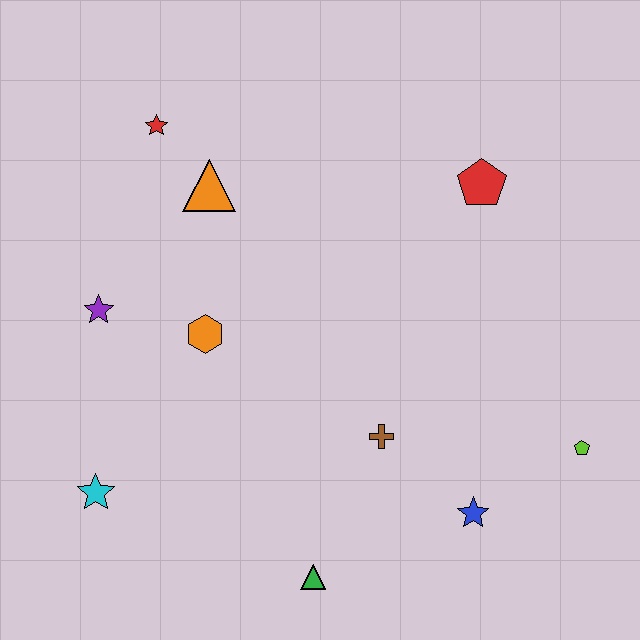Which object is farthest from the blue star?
The red star is farthest from the blue star.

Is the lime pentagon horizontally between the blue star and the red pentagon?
No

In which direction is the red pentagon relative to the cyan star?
The red pentagon is to the right of the cyan star.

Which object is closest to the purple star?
The orange hexagon is closest to the purple star.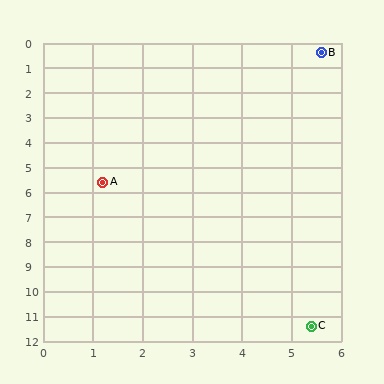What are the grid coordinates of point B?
Point B is at approximately (5.6, 0.4).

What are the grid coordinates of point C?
Point C is at approximately (5.4, 11.4).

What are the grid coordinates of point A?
Point A is at approximately (1.2, 5.6).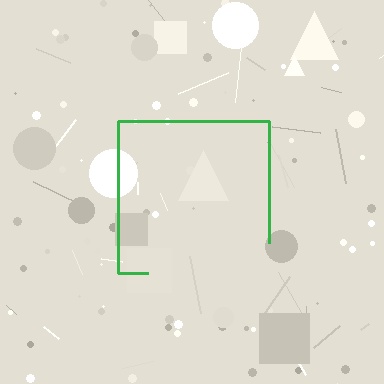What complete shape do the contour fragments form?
The contour fragments form a square.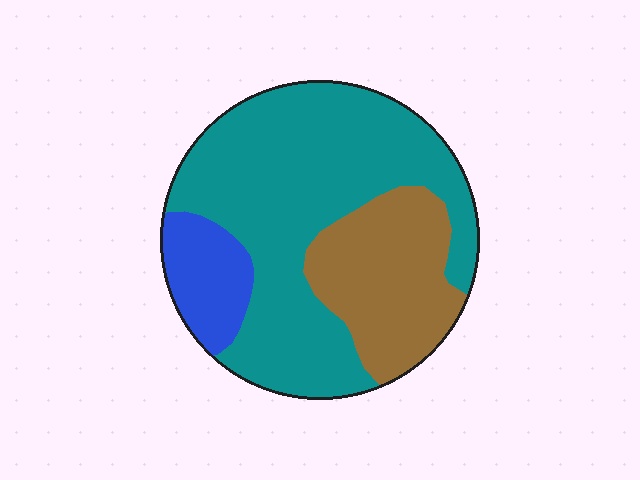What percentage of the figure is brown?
Brown takes up between a quarter and a half of the figure.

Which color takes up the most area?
Teal, at roughly 60%.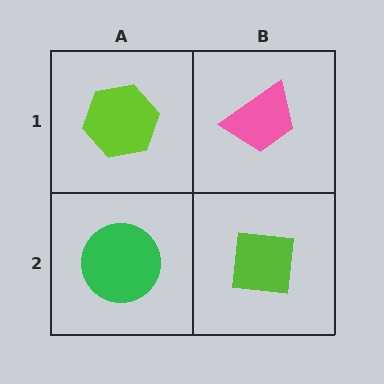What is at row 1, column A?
A lime hexagon.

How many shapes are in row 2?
2 shapes.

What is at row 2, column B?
A lime square.